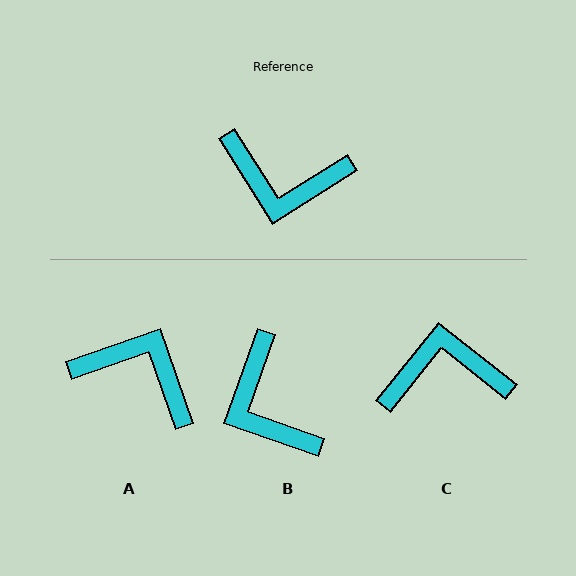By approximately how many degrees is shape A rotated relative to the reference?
Approximately 167 degrees counter-clockwise.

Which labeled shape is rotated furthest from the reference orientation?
A, about 167 degrees away.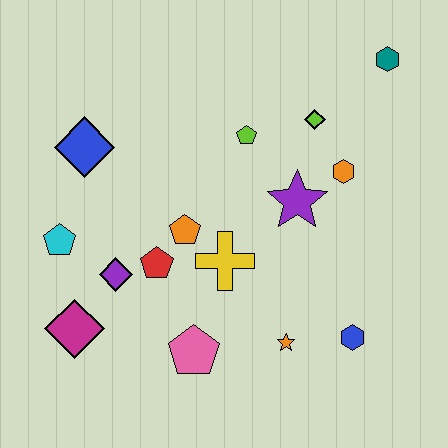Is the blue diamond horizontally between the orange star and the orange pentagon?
No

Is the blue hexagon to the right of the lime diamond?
Yes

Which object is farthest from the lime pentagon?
The magenta diamond is farthest from the lime pentagon.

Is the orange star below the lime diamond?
Yes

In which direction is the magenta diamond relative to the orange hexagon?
The magenta diamond is to the left of the orange hexagon.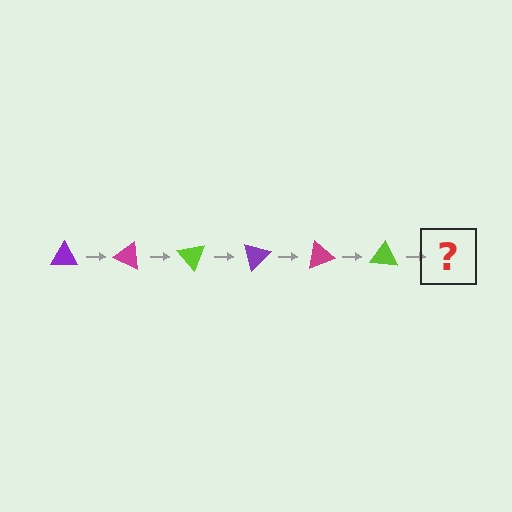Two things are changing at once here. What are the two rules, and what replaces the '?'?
The two rules are that it rotates 25 degrees each step and the color cycles through purple, magenta, and lime. The '?' should be a purple triangle, rotated 150 degrees from the start.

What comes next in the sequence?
The next element should be a purple triangle, rotated 150 degrees from the start.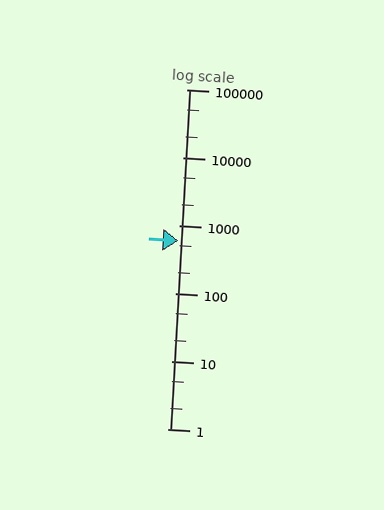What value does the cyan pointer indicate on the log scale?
The pointer indicates approximately 600.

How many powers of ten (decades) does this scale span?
The scale spans 5 decades, from 1 to 100000.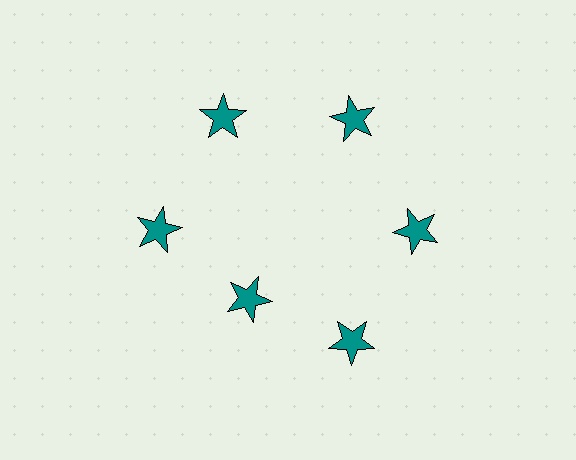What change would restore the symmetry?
The symmetry would be restored by moving it outward, back onto the ring so that all 6 stars sit at equal angles and equal distance from the center.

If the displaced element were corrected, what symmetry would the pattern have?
It would have 6-fold rotational symmetry — the pattern would map onto itself every 60 degrees.